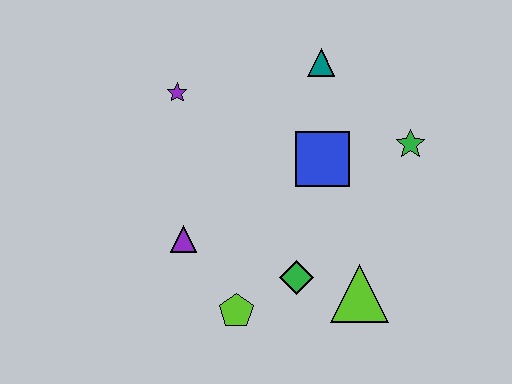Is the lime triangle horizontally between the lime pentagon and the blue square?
No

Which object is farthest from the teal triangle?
The lime pentagon is farthest from the teal triangle.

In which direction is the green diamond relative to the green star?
The green diamond is below the green star.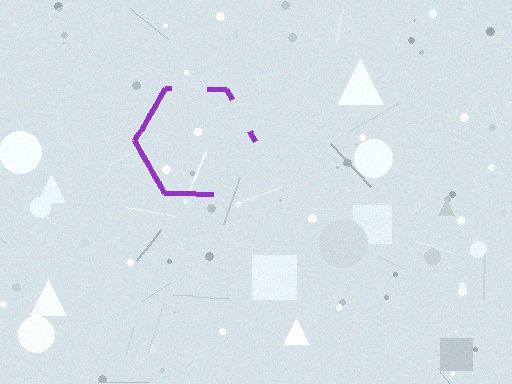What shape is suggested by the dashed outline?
The dashed outline suggests a hexagon.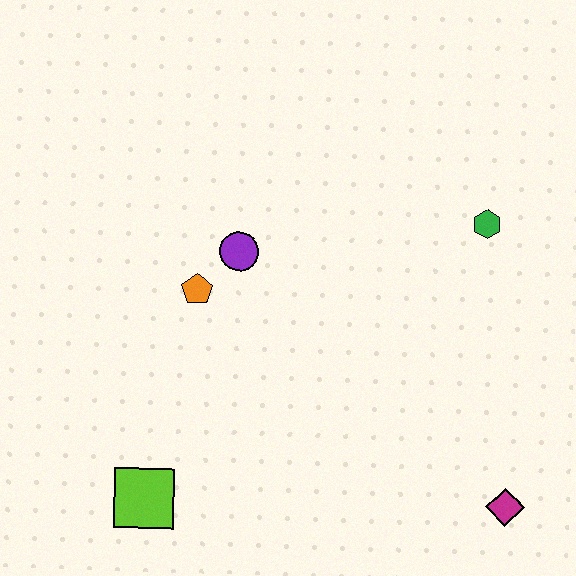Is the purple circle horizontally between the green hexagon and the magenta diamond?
No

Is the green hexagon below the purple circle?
No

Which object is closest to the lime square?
The orange pentagon is closest to the lime square.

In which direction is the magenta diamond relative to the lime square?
The magenta diamond is to the right of the lime square.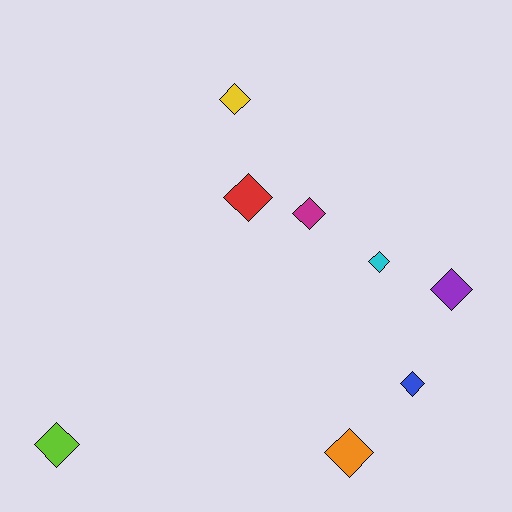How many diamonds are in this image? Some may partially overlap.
There are 8 diamonds.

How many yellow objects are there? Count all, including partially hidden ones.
There is 1 yellow object.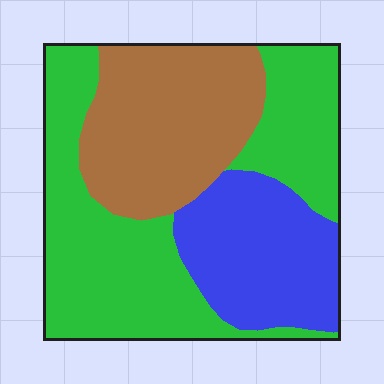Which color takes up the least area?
Blue, at roughly 25%.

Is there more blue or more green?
Green.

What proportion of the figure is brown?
Brown takes up about one third (1/3) of the figure.